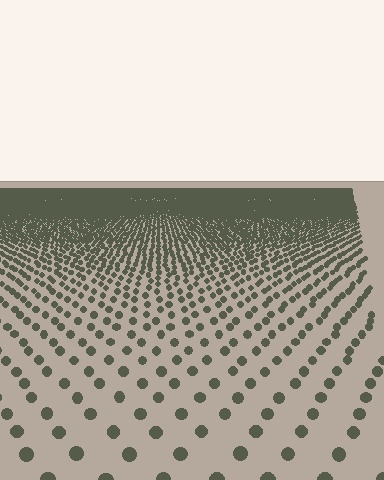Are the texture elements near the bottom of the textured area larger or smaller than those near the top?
Larger. Near the bottom, elements are closer to the viewer and appear at a bigger on-screen size.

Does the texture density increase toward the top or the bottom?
Density increases toward the top.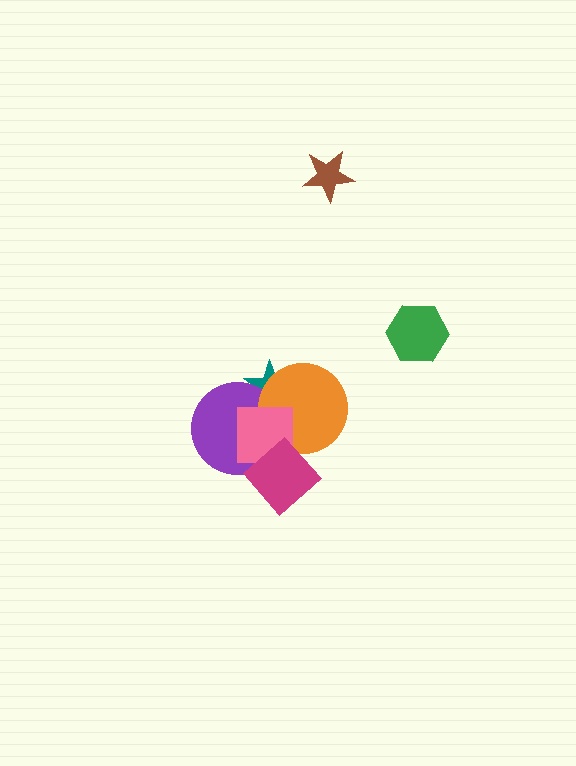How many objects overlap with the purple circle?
4 objects overlap with the purple circle.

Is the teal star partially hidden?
Yes, it is partially covered by another shape.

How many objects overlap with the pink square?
4 objects overlap with the pink square.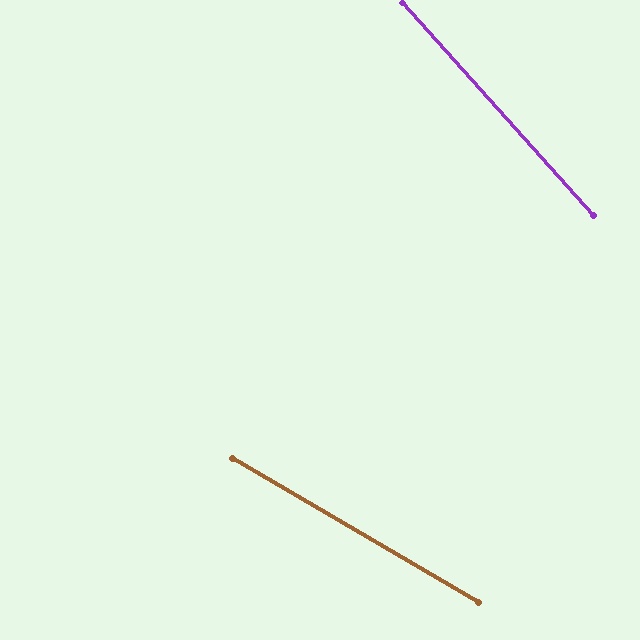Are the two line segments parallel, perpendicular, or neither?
Neither parallel nor perpendicular — they differ by about 18°.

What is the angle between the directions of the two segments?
Approximately 18 degrees.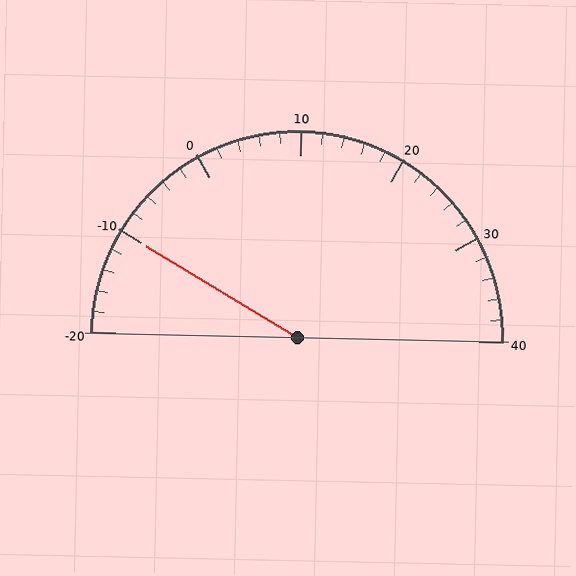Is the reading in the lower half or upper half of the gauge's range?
The reading is in the lower half of the range (-20 to 40).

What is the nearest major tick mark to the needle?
The nearest major tick mark is -10.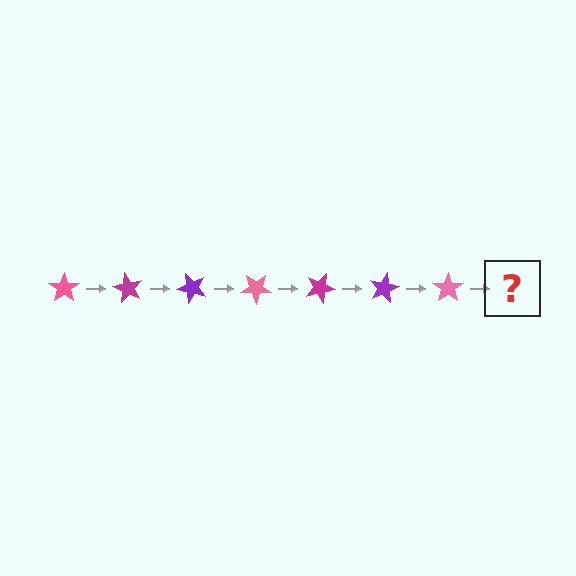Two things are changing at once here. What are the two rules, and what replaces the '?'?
The two rules are that it rotates 60 degrees each step and the color cycles through pink, magenta, and purple. The '?' should be a magenta star, rotated 420 degrees from the start.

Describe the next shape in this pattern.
It should be a magenta star, rotated 420 degrees from the start.